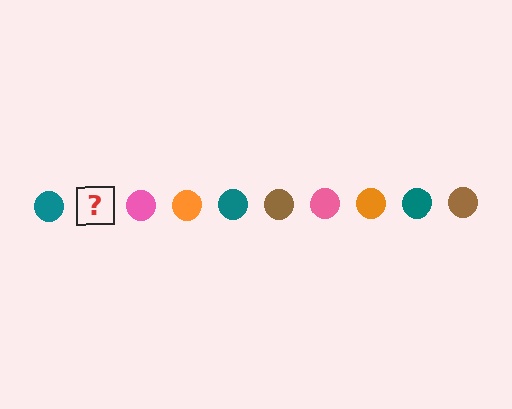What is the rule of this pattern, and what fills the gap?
The rule is that the pattern cycles through teal, brown, pink, orange circles. The gap should be filled with a brown circle.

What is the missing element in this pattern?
The missing element is a brown circle.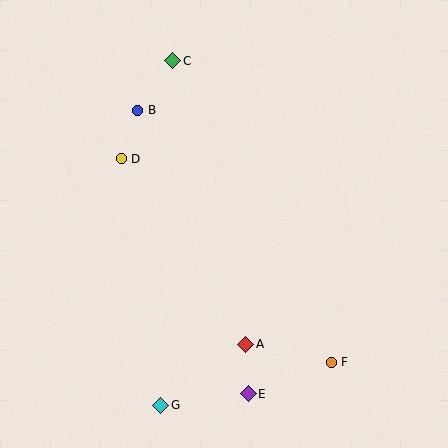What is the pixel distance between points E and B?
The distance between E and B is 305 pixels.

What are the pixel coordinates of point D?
Point D is at (121, 159).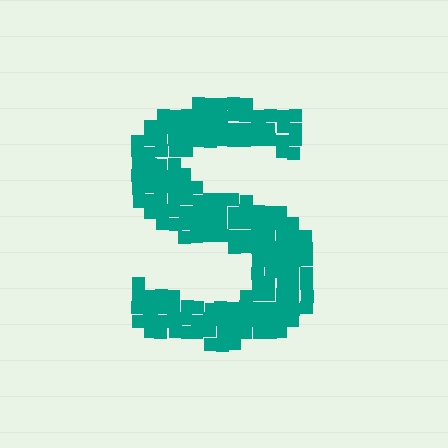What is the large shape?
The large shape is the letter S.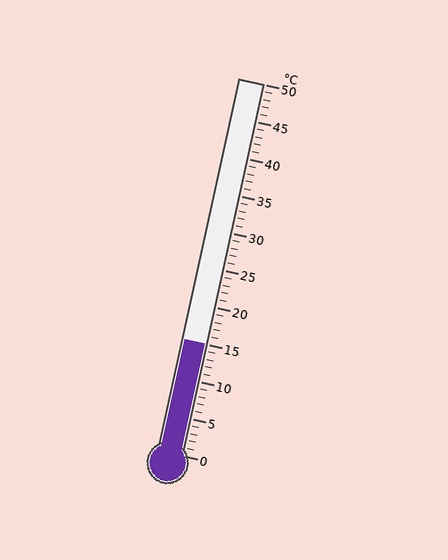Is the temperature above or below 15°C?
The temperature is at 15°C.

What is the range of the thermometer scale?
The thermometer scale ranges from 0°C to 50°C.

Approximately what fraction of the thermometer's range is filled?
The thermometer is filled to approximately 30% of its range.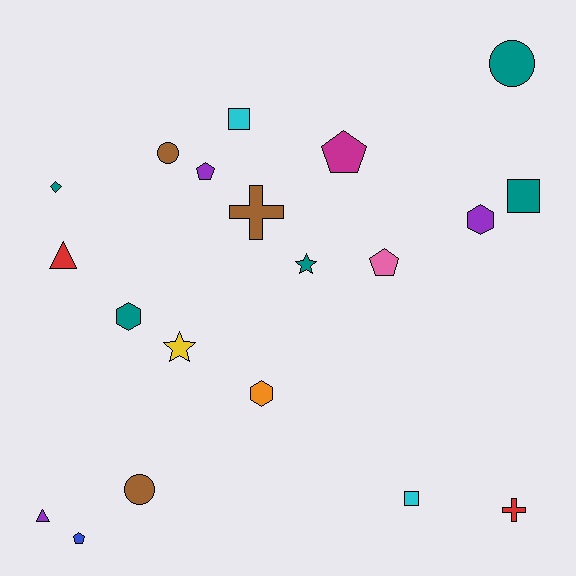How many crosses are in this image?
There are 2 crosses.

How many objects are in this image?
There are 20 objects.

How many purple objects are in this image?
There are 3 purple objects.